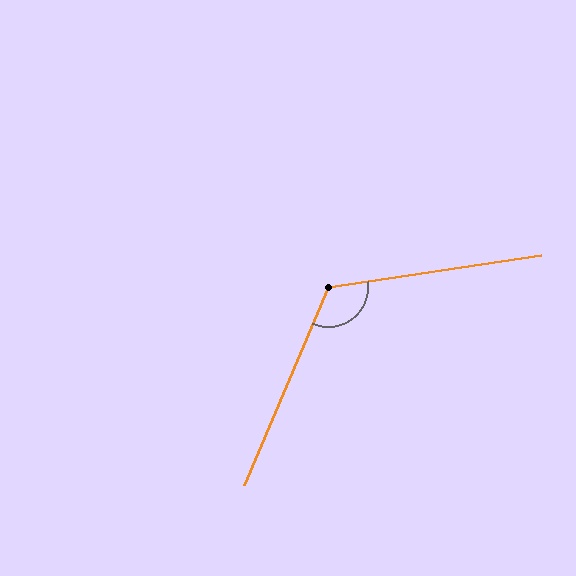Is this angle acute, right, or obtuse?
It is obtuse.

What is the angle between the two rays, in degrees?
Approximately 122 degrees.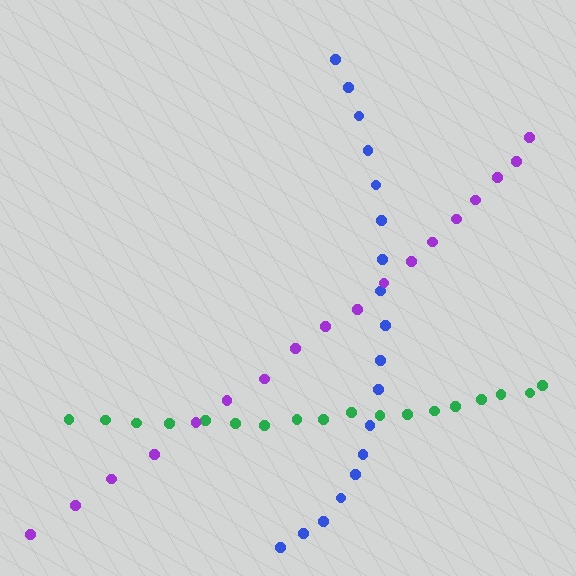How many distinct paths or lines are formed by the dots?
There are 3 distinct paths.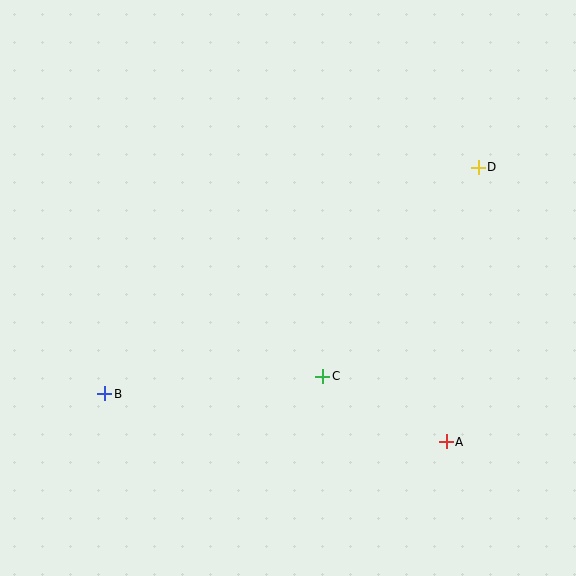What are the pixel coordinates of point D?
Point D is at (478, 167).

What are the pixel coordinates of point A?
Point A is at (446, 442).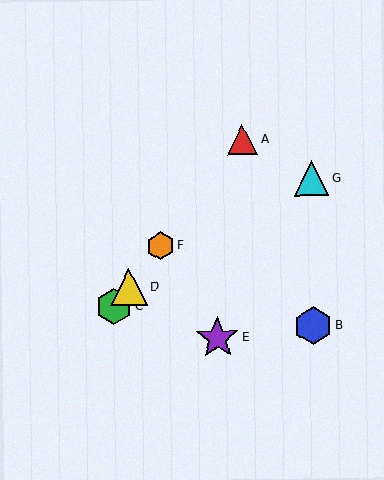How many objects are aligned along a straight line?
4 objects (A, C, D, F) are aligned along a straight line.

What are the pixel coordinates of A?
Object A is at (242, 140).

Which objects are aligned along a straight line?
Objects A, C, D, F are aligned along a straight line.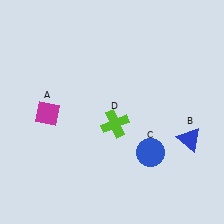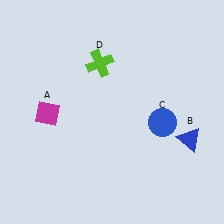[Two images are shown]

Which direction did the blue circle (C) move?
The blue circle (C) moved up.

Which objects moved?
The objects that moved are: the blue circle (C), the lime cross (D).